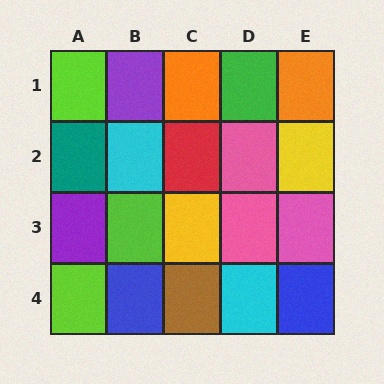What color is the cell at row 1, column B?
Purple.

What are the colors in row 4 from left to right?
Lime, blue, brown, cyan, blue.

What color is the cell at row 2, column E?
Yellow.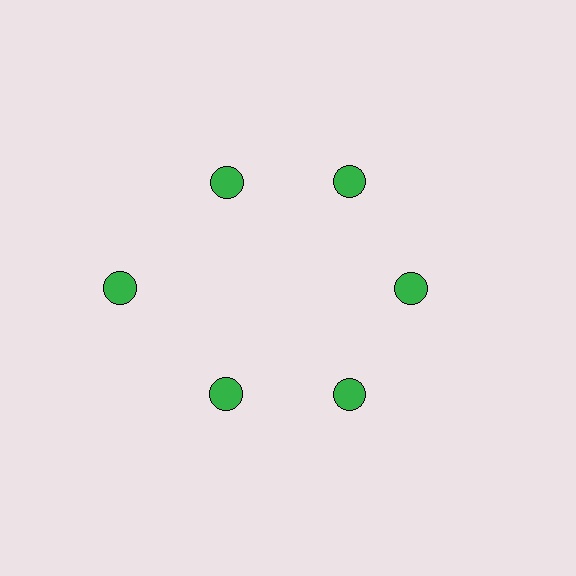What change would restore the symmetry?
The symmetry would be restored by moving it inward, back onto the ring so that all 6 circles sit at equal angles and equal distance from the center.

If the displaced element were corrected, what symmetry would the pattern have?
It would have 6-fold rotational symmetry — the pattern would map onto itself every 60 degrees.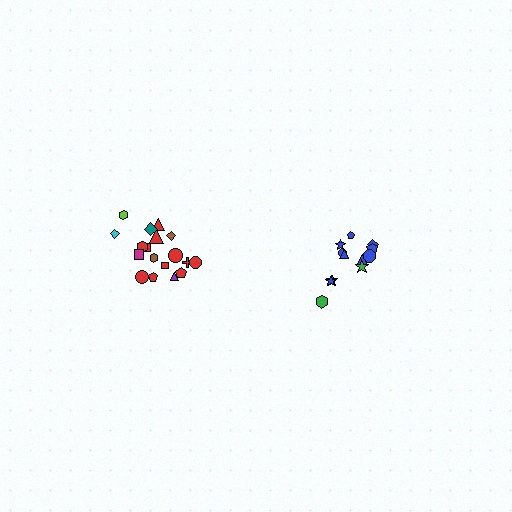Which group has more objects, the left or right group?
The left group.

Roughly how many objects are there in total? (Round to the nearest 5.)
Roughly 30 objects in total.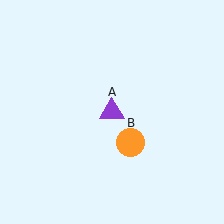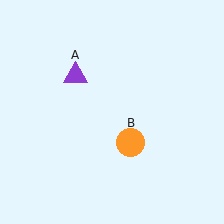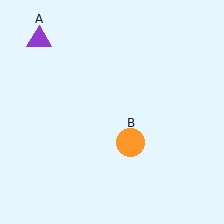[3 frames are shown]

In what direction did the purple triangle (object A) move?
The purple triangle (object A) moved up and to the left.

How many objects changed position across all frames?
1 object changed position: purple triangle (object A).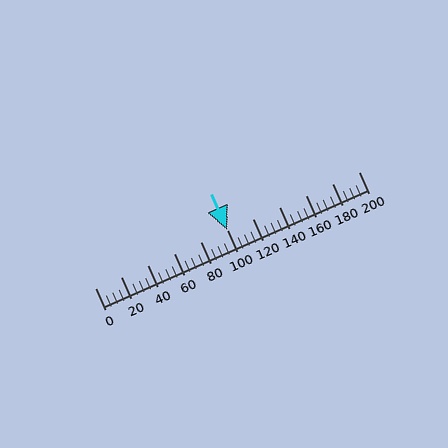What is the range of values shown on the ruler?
The ruler shows values from 0 to 200.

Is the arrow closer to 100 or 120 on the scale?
The arrow is closer to 100.